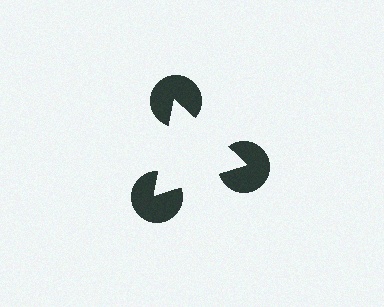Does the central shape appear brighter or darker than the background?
It typically appears slightly brighter than the background, even though no actual brightness change is drawn.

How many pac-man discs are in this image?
There are 3 — one at each vertex of the illusory triangle.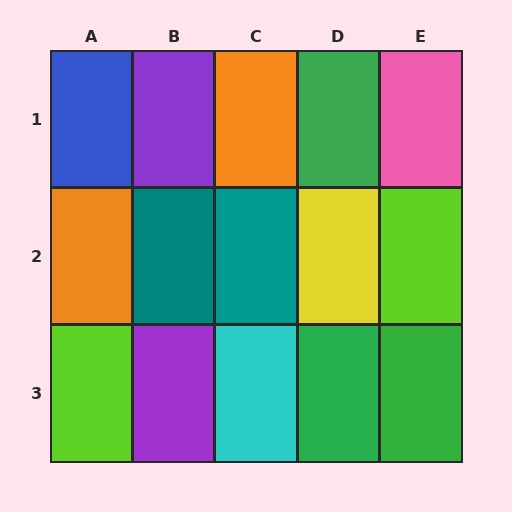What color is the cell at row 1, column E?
Pink.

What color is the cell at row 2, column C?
Teal.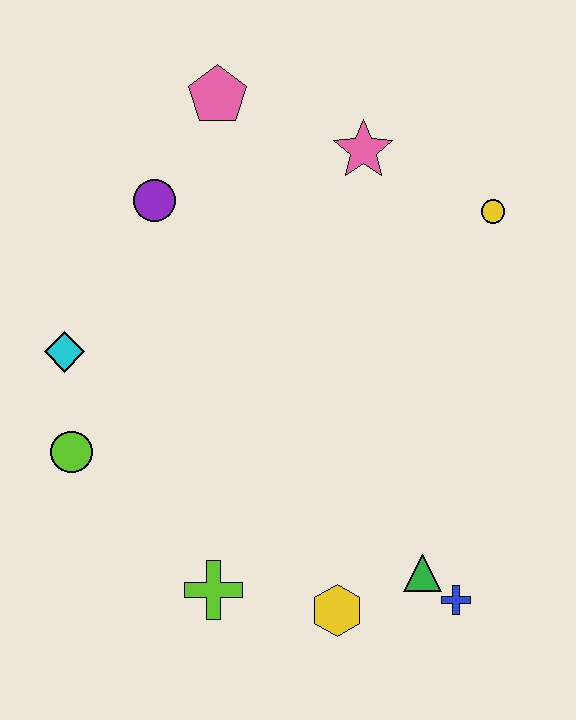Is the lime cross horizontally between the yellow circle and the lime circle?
Yes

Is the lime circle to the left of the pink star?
Yes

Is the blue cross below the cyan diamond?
Yes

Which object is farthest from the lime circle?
The yellow circle is farthest from the lime circle.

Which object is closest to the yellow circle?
The pink star is closest to the yellow circle.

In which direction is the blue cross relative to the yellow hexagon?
The blue cross is to the right of the yellow hexagon.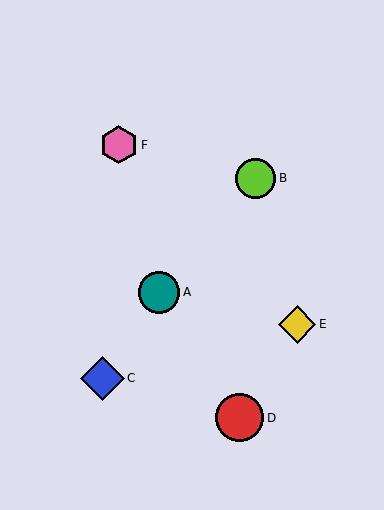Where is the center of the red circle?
The center of the red circle is at (240, 418).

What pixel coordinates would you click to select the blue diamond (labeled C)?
Click at (102, 378) to select the blue diamond C.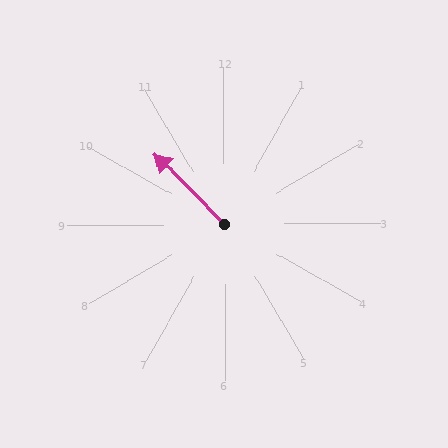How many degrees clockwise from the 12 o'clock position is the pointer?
Approximately 316 degrees.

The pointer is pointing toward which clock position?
Roughly 11 o'clock.